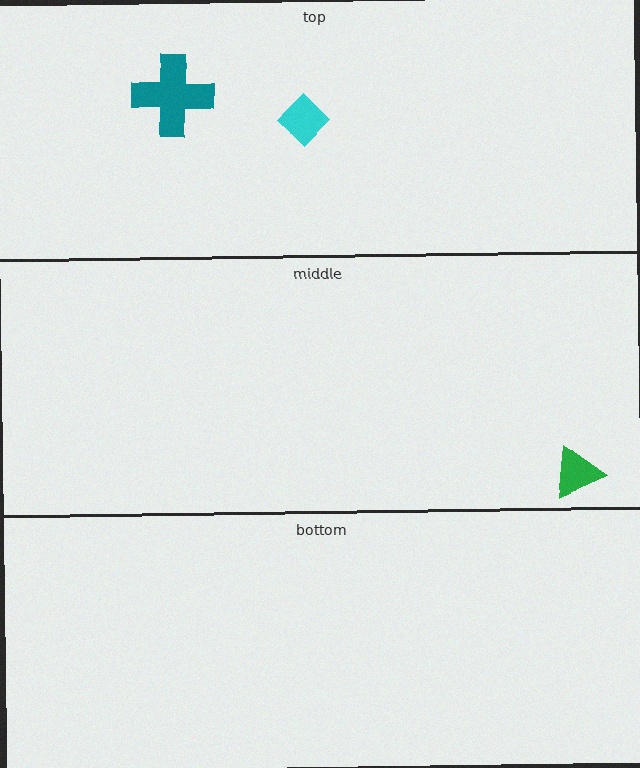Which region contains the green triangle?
The middle region.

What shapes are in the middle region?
The green triangle.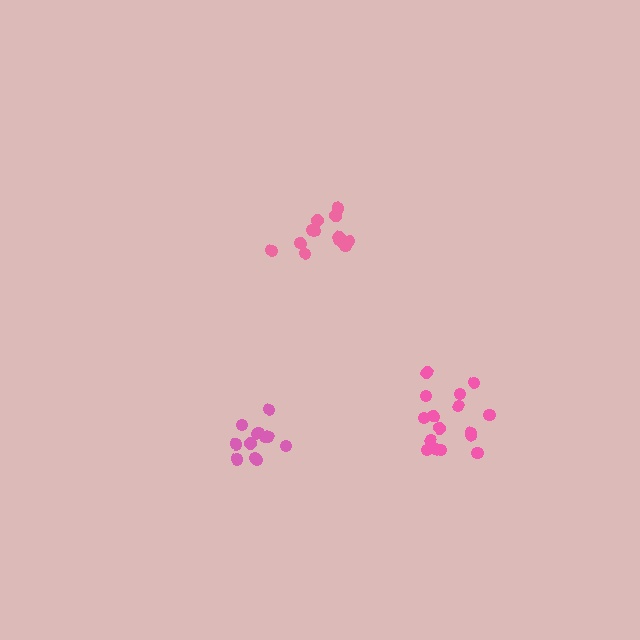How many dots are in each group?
Group 1: 16 dots, Group 2: 12 dots, Group 3: 12 dots (40 total).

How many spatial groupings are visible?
There are 3 spatial groupings.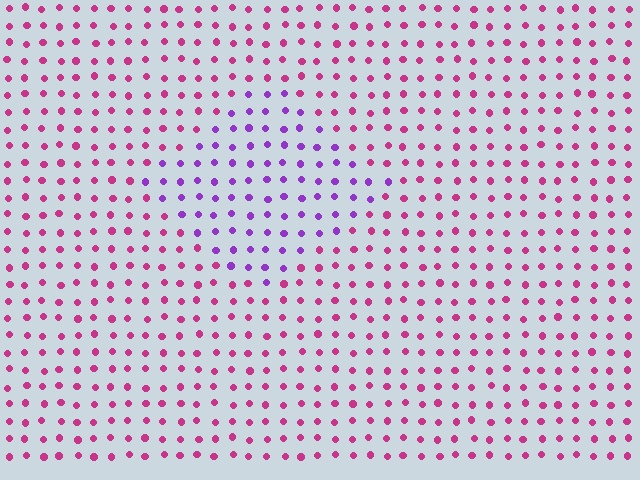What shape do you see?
I see a diamond.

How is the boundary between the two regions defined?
The boundary is defined purely by a slight shift in hue (about 47 degrees). Spacing, size, and orientation are identical on both sides.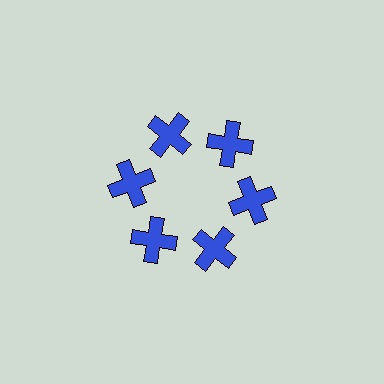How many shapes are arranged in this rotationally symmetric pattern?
There are 6 shapes, arranged in 6 groups of 1.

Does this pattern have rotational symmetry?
Yes, this pattern has 6-fold rotational symmetry. It looks the same after rotating 60 degrees around the center.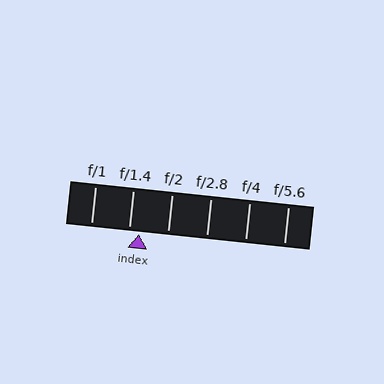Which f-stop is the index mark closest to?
The index mark is closest to f/1.4.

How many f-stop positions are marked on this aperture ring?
There are 6 f-stop positions marked.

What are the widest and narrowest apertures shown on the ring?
The widest aperture shown is f/1 and the narrowest is f/5.6.